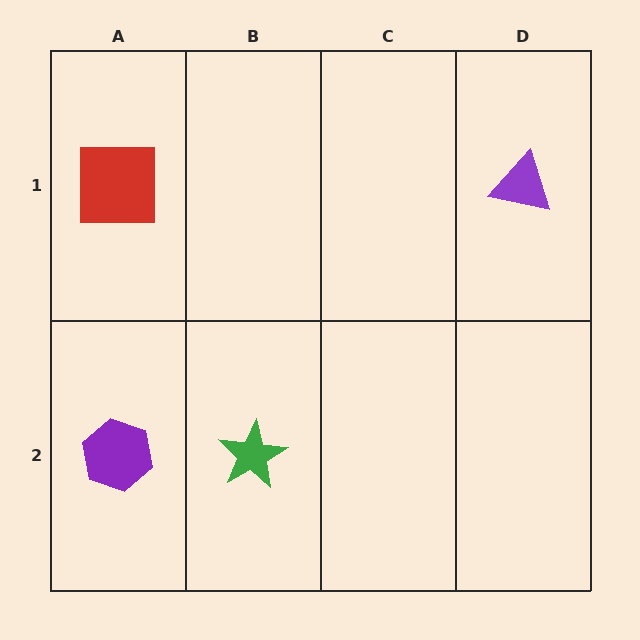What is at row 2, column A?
A purple hexagon.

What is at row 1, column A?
A red square.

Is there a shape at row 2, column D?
No, that cell is empty.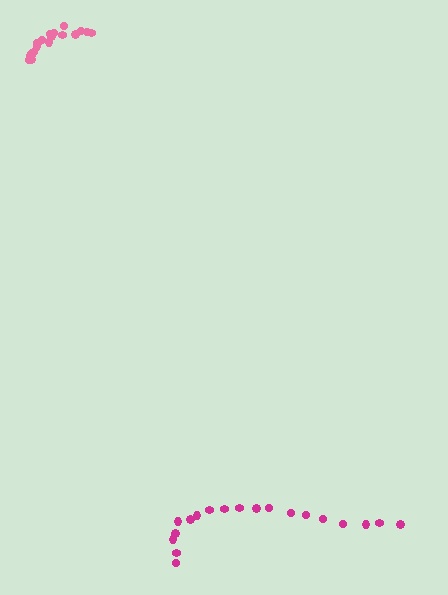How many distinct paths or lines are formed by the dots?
There are 2 distinct paths.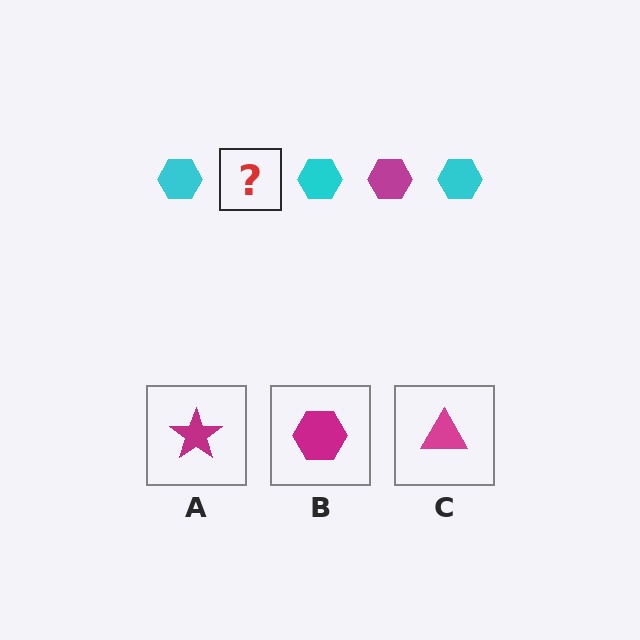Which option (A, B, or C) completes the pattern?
B.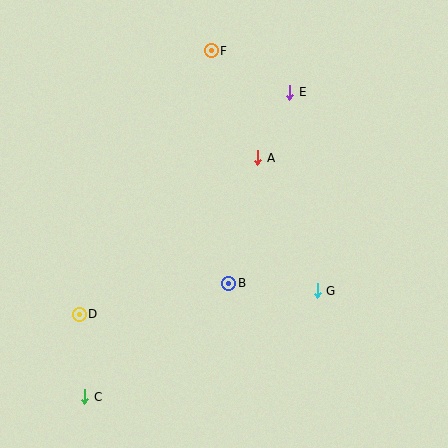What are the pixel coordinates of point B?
Point B is at (229, 283).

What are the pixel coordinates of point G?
Point G is at (317, 291).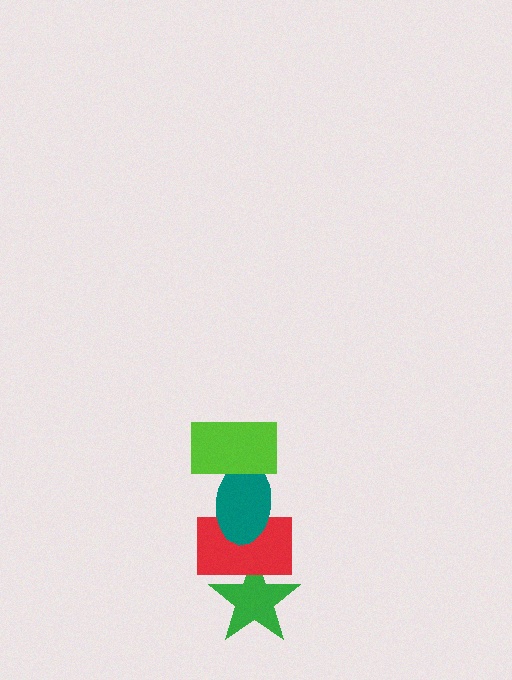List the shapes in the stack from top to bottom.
From top to bottom: the lime rectangle, the teal ellipse, the red rectangle, the green star.